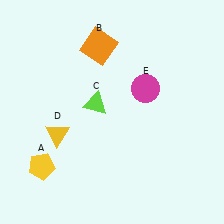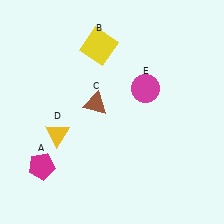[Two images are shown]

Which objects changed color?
A changed from yellow to magenta. B changed from orange to yellow. C changed from lime to brown.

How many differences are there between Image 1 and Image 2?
There are 3 differences between the two images.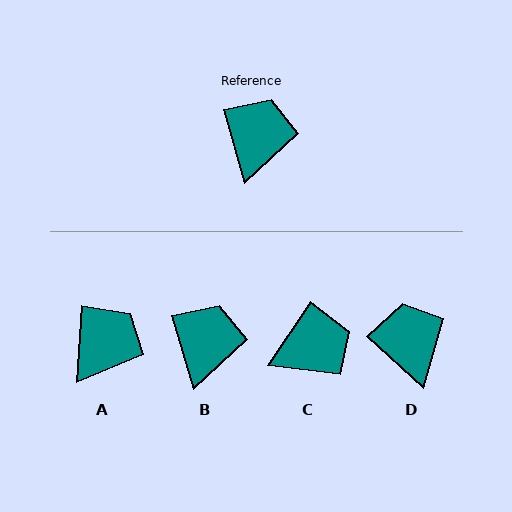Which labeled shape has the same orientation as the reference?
B.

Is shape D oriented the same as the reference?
No, it is off by about 31 degrees.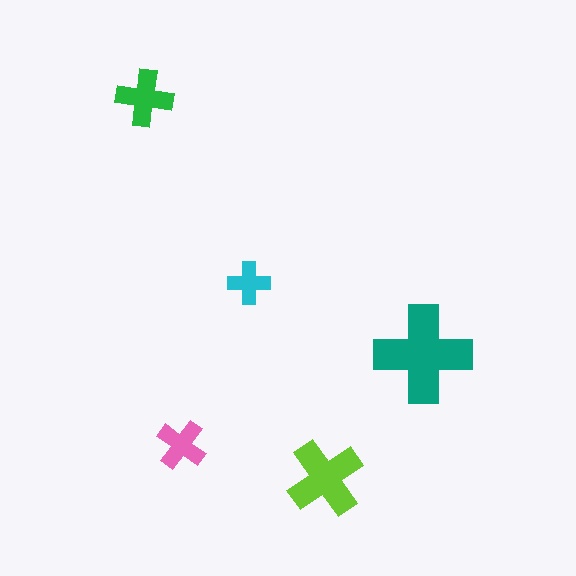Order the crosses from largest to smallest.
the teal one, the lime one, the green one, the pink one, the cyan one.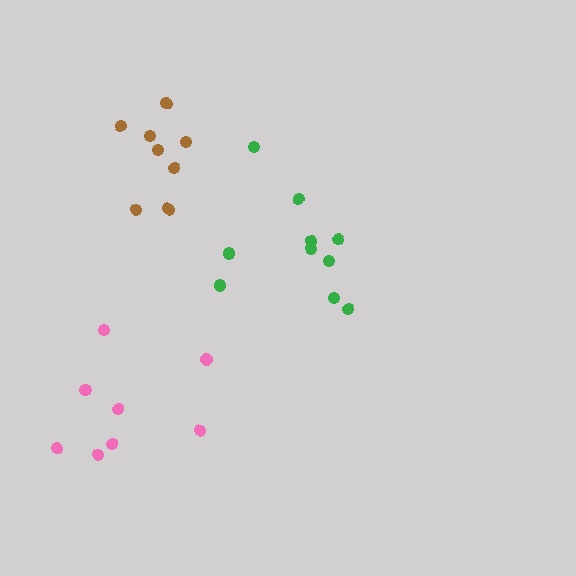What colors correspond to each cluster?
The clusters are colored: pink, green, brown.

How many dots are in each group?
Group 1: 8 dots, Group 2: 10 dots, Group 3: 9 dots (27 total).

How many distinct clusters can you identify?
There are 3 distinct clusters.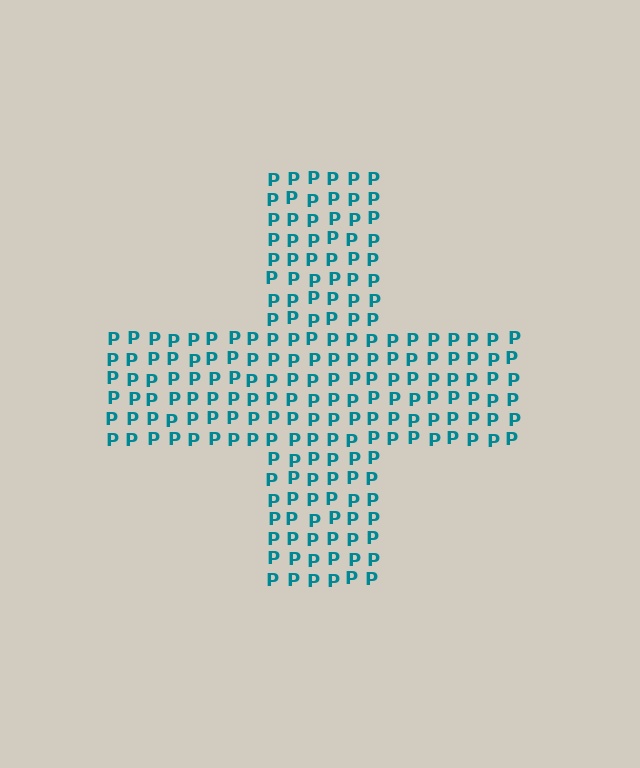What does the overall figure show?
The overall figure shows a cross.